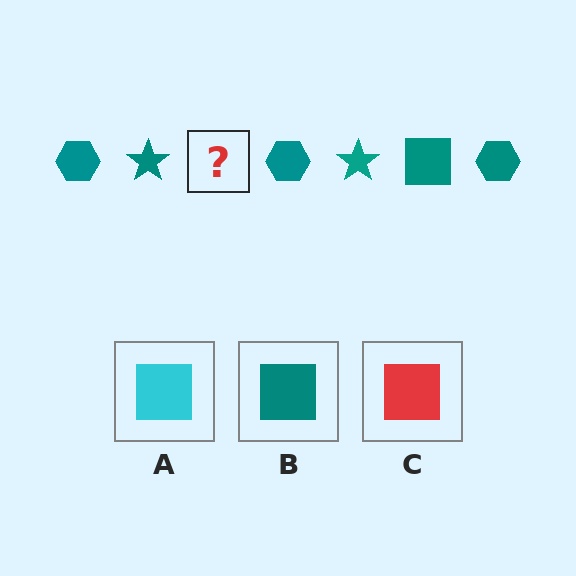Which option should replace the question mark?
Option B.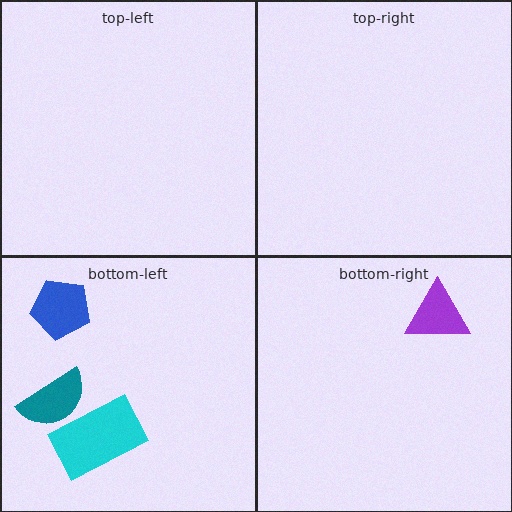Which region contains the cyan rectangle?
The bottom-left region.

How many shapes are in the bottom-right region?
1.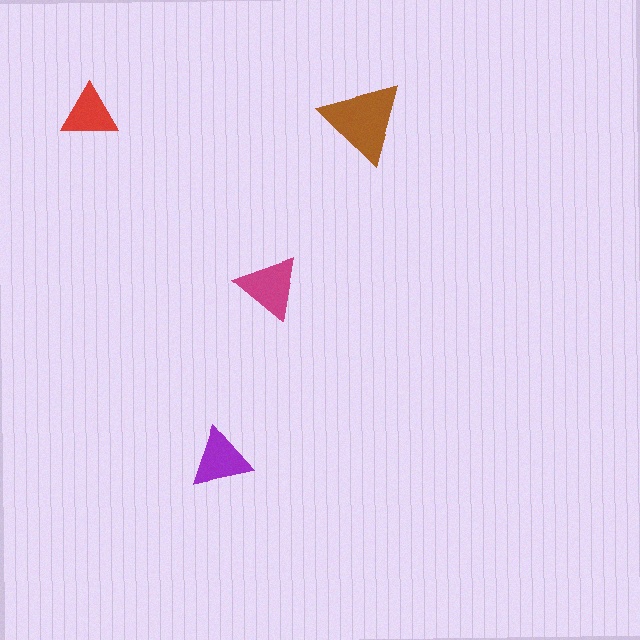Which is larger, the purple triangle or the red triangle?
The purple one.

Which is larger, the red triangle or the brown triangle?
The brown one.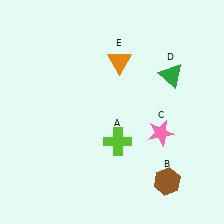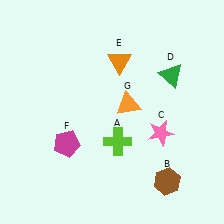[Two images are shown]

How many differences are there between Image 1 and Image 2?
There are 2 differences between the two images.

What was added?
A magenta pentagon (F), an orange triangle (G) were added in Image 2.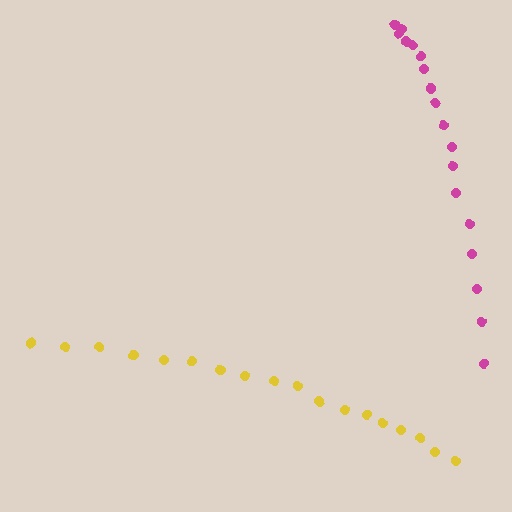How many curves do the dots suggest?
There are 2 distinct paths.